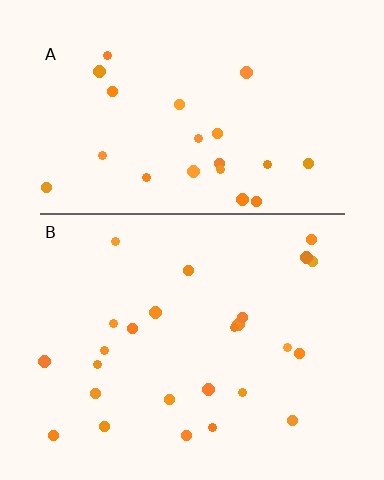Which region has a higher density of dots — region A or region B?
B (the bottom).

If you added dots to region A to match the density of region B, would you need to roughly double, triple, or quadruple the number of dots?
Approximately double.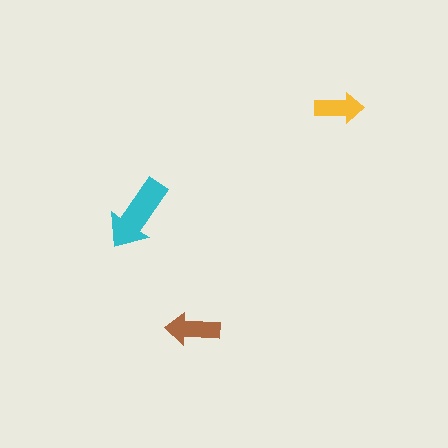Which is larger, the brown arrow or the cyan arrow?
The cyan one.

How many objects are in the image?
There are 3 objects in the image.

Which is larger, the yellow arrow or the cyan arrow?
The cyan one.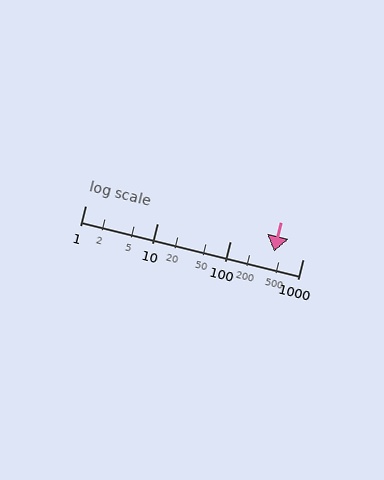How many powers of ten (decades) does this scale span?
The scale spans 3 decades, from 1 to 1000.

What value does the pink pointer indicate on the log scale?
The pointer indicates approximately 400.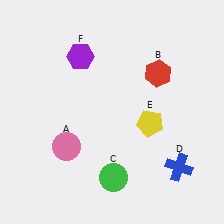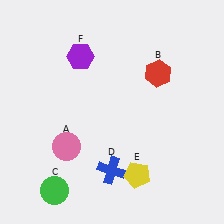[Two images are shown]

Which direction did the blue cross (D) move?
The blue cross (D) moved left.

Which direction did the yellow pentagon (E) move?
The yellow pentagon (E) moved down.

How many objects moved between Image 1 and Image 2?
3 objects moved between the two images.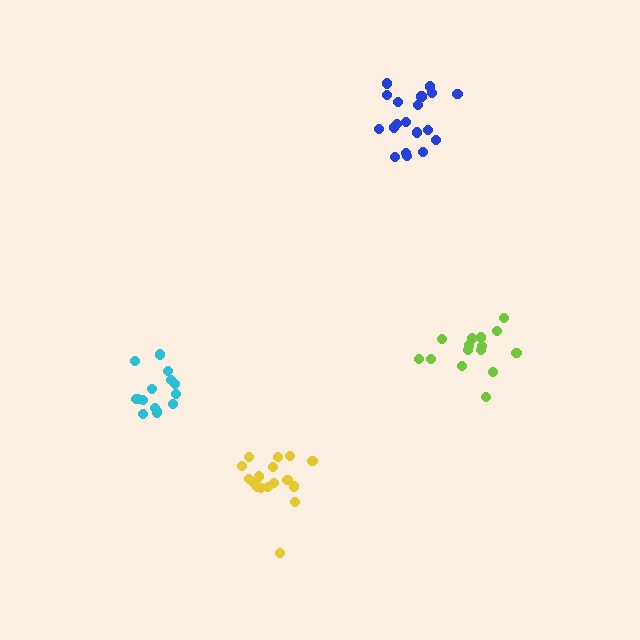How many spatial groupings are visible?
There are 4 spatial groupings.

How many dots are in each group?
Group 1: 15 dots, Group 2: 15 dots, Group 3: 18 dots, Group 4: 19 dots (67 total).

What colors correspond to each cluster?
The clusters are colored: cyan, lime, yellow, blue.